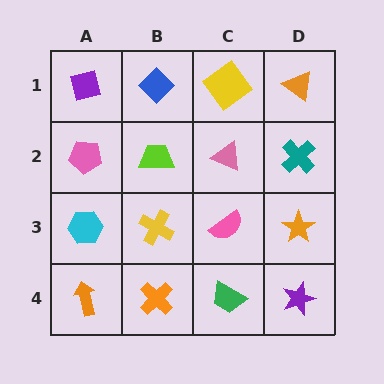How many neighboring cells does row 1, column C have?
3.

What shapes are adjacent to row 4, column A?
A cyan hexagon (row 3, column A), an orange cross (row 4, column B).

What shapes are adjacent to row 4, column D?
An orange star (row 3, column D), a green trapezoid (row 4, column C).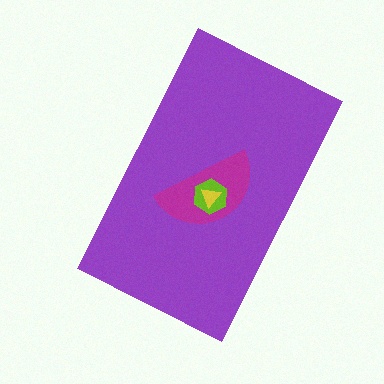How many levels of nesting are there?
4.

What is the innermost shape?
The yellow triangle.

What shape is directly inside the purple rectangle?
The magenta semicircle.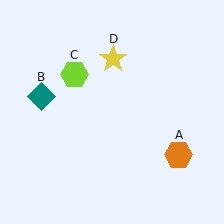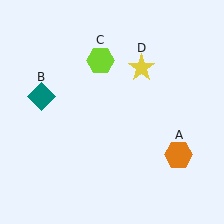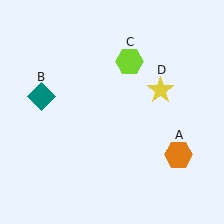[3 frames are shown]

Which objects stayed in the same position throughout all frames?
Orange hexagon (object A) and teal diamond (object B) remained stationary.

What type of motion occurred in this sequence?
The lime hexagon (object C), yellow star (object D) rotated clockwise around the center of the scene.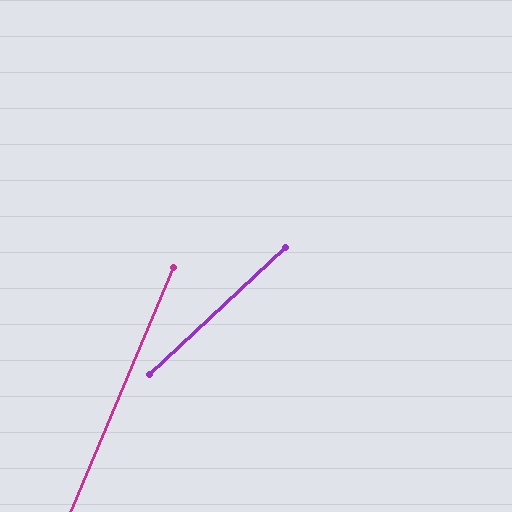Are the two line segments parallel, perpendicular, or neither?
Neither parallel nor perpendicular — they differ by about 24°.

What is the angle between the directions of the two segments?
Approximately 24 degrees.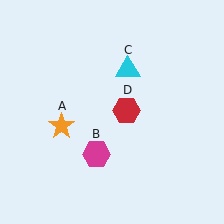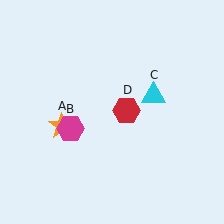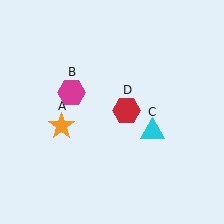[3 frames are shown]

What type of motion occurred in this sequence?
The magenta hexagon (object B), cyan triangle (object C) rotated clockwise around the center of the scene.